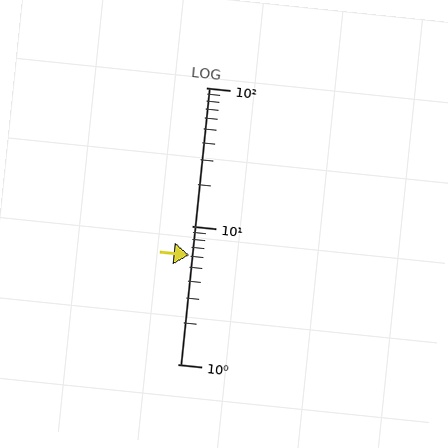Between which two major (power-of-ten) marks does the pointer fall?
The pointer is between 1 and 10.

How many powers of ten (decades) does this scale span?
The scale spans 2 decades, from 1 to 100.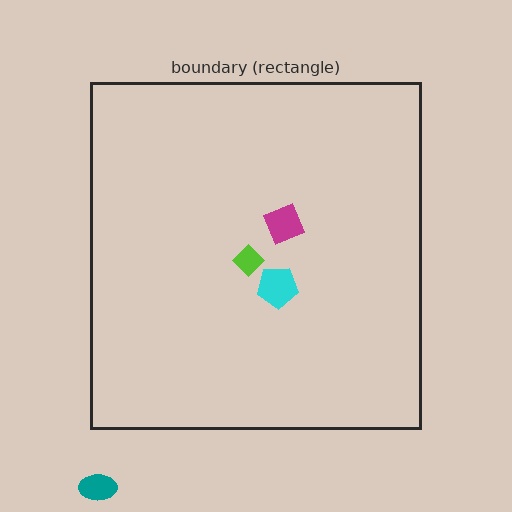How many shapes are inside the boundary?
3 inside, 1 outside.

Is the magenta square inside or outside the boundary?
Inside.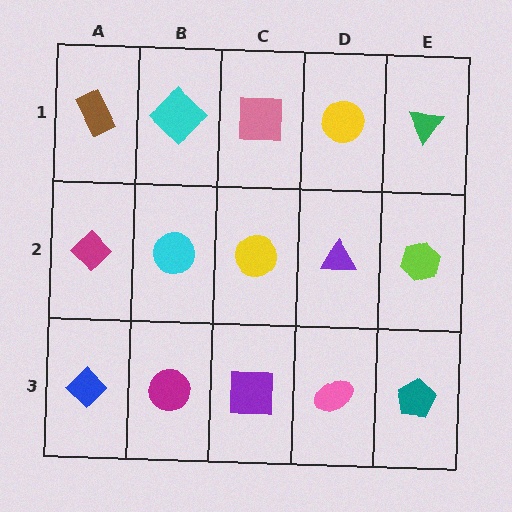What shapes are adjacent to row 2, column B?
A cyan diamond (row 1, column B), a magenta circle (row 3, column B), a magenta diamond (row 2, column A), a yellow circle (row 2, column C).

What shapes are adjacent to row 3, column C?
A yellow circle (row 2, column C), a magenta circle (row 3, column B), a pink ellipse (row 3, column D).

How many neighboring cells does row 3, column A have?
2.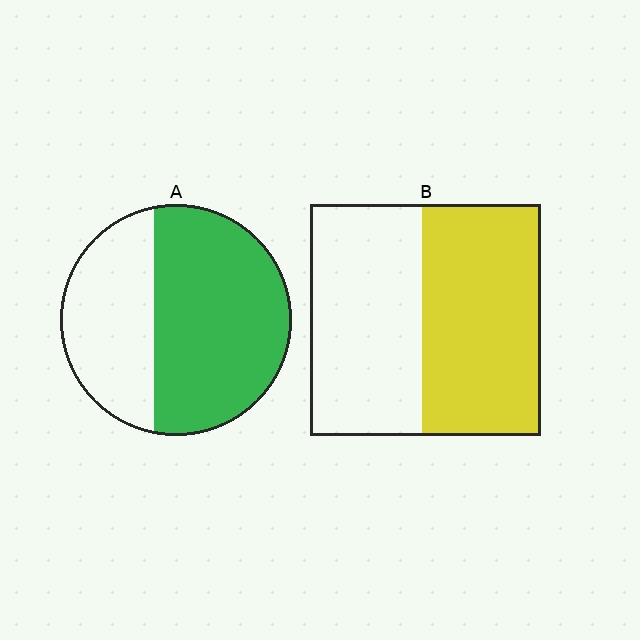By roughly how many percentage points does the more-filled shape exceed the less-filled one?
By roughly 10 percentage points (A over B).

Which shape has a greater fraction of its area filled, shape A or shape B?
Shape A.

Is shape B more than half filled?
Roughly half.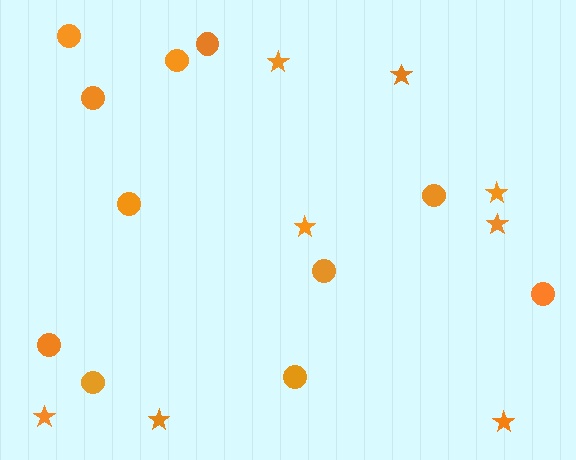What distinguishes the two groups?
There are 2 groups: one group of stars (8) and one group of circles (11).